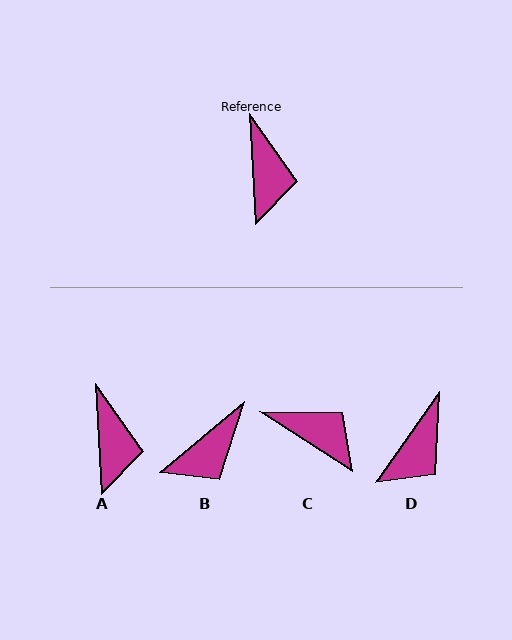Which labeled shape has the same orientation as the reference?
A.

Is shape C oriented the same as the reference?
No, it is off by about 54 degrees.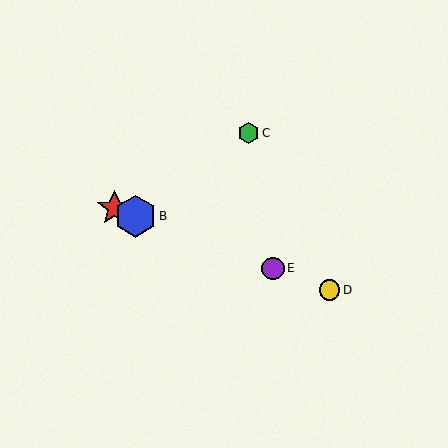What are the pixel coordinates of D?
Object D is at (330, 290).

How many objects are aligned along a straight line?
4 objects (A, B, D, E) are aligned along a straight line.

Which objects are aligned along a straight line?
Objects A, B, D, E are aligned along a straight line.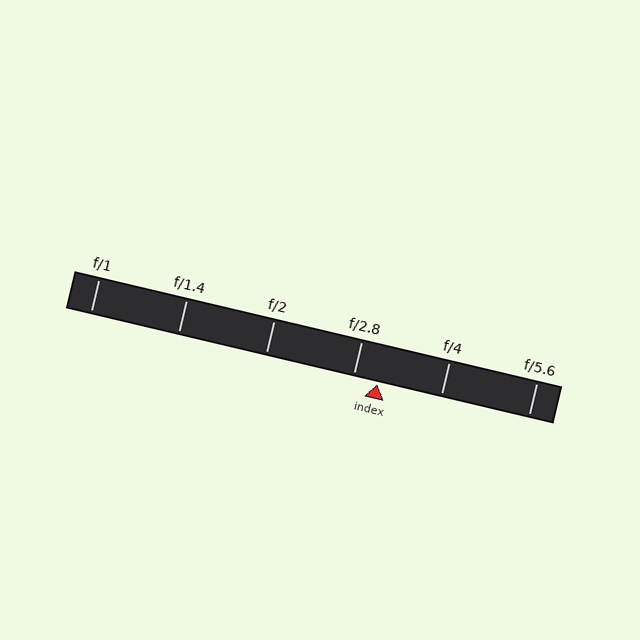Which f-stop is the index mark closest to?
The index mark is closest to f/2.8.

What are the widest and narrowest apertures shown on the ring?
The widest aperture shown is f/1 and the narrowest is f/5.6.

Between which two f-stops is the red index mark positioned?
The index mark is between f/2.8 and f/4.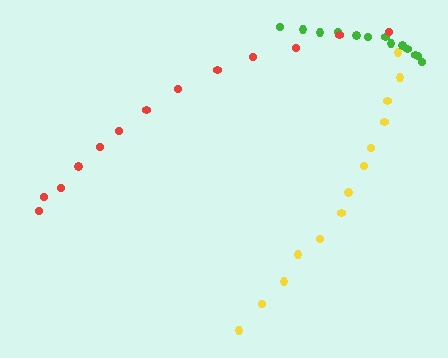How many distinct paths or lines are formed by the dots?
There are 3 distinct paths.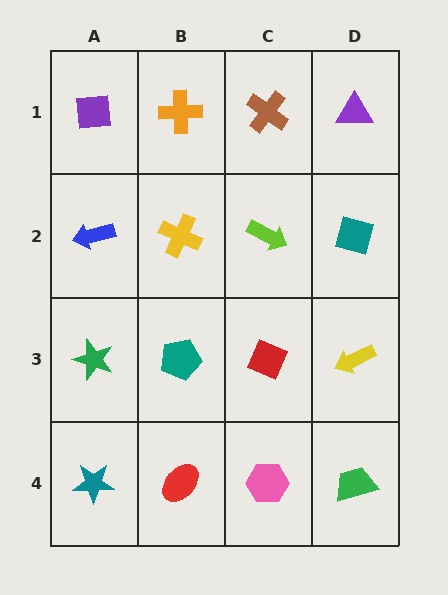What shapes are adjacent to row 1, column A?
A blue arrow (row 2, column A), an orange cross (row 1, column B).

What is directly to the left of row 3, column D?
A red diamond.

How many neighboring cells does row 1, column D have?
2.